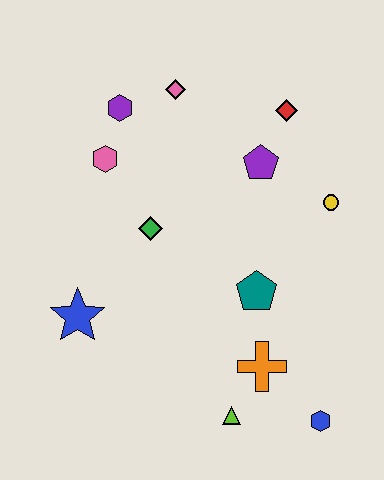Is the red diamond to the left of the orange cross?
No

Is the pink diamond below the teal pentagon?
No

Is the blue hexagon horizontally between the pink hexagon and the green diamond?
No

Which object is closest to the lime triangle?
The orange cross is closest to the lime triangle.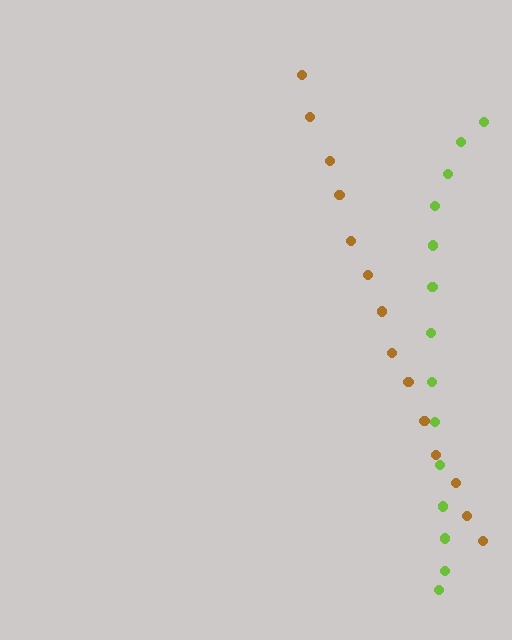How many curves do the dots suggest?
There are 2 distinct paths.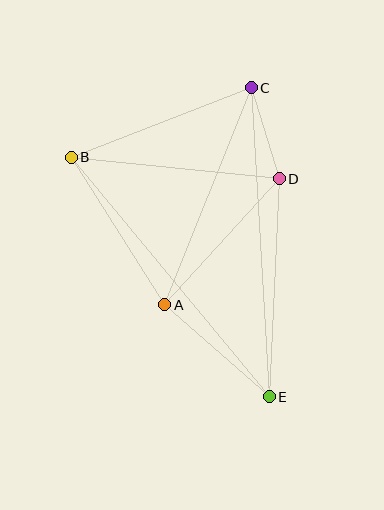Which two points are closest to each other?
Points C and D are closest to each other.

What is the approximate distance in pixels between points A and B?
The distance between A and B is approximately 174 pixels.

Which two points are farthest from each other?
Points B and E are farthest from each other.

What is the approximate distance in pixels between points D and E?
The distance between D and E is approximately 218 pixels.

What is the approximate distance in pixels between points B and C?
The distance between B and C is approximately 193 pixels.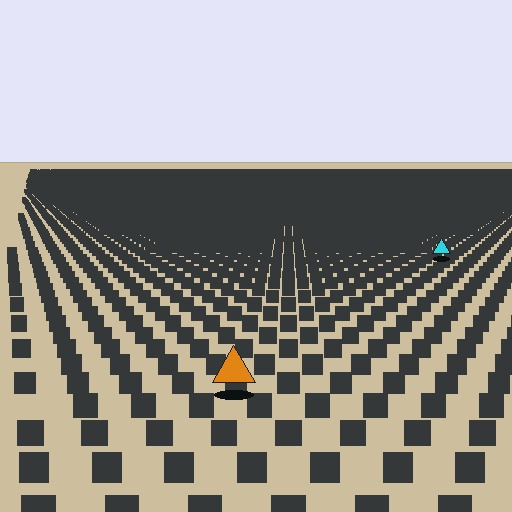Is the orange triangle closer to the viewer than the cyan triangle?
Yes. The orange triangle is closer — you can tell from the texture gradient: the ground texture is coarser near it.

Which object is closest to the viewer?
The orange triangle is closest. The texture marks near it are larger and more spread out.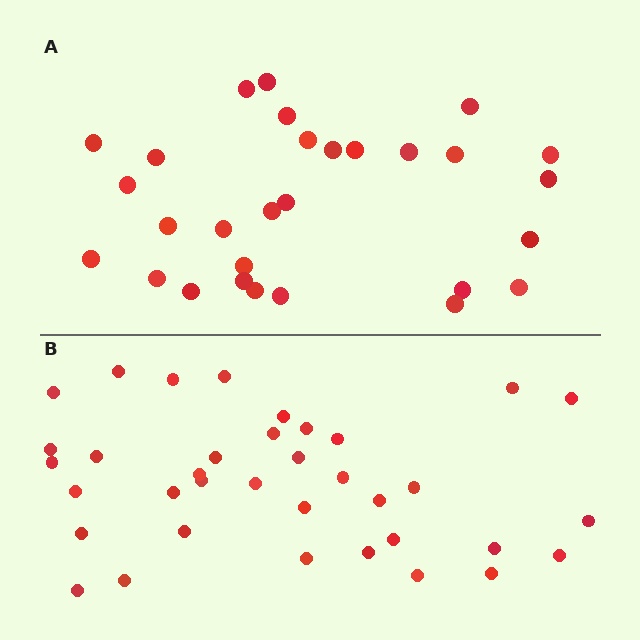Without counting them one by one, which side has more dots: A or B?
Region B (the bottom region) has more dots.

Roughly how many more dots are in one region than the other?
Region B has roughly 8 or so more dots than region A.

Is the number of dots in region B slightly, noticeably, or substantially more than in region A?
Region B has only slightly more — the two regions are fairly close. The ratio is roughly 1.2 to 1.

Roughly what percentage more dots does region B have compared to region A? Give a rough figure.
About 25% more.